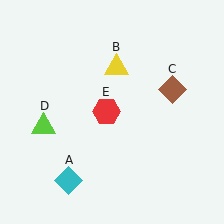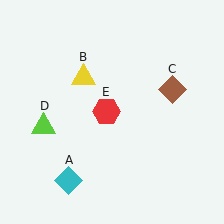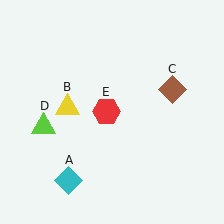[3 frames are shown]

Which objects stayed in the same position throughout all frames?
Cyan diamond (object A) and brown diamond (object C) and lime triangle (object D) and red hexagon (object E) remained stationary.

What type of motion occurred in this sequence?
The yellow triangle (object B) rotated counterclockwise around the center of the scene.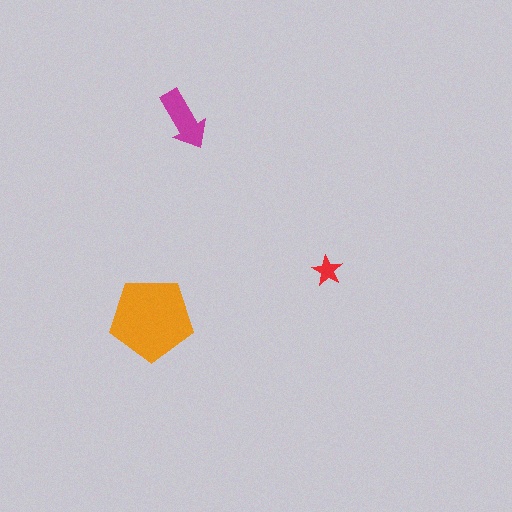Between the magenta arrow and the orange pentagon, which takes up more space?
The orange pentagon.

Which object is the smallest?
The red star.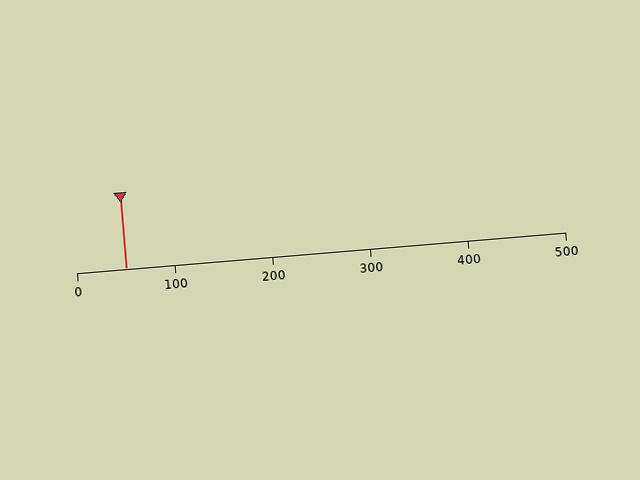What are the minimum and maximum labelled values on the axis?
The axis runs from 0 to 500.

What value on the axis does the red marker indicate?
The marker indicates approximately 50.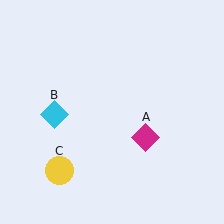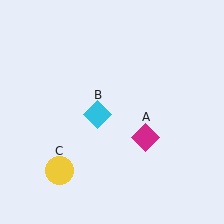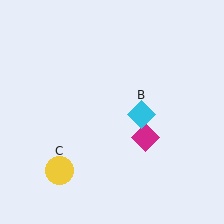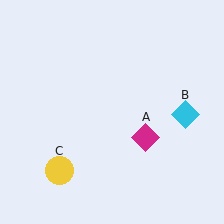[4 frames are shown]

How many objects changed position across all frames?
1 object changed position: cyan diamond (object B).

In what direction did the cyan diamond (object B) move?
The cyan diamond (object B) moved right.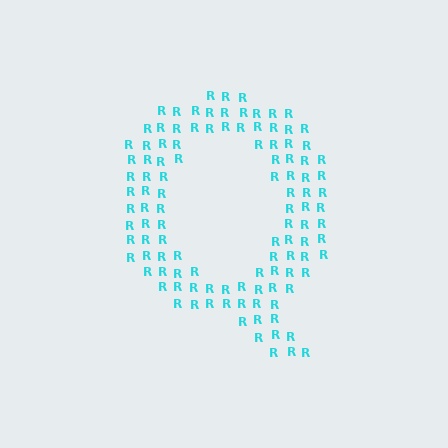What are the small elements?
The small elements are letter R's.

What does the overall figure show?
The overall figure shows the letter Q.